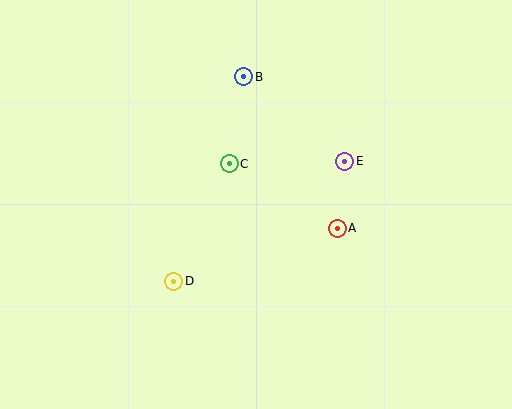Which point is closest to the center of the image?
Point C at (229, 164) is closest to the center.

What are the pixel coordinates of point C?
Point C is at (229, 164).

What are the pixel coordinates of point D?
Point D is at (174, 281).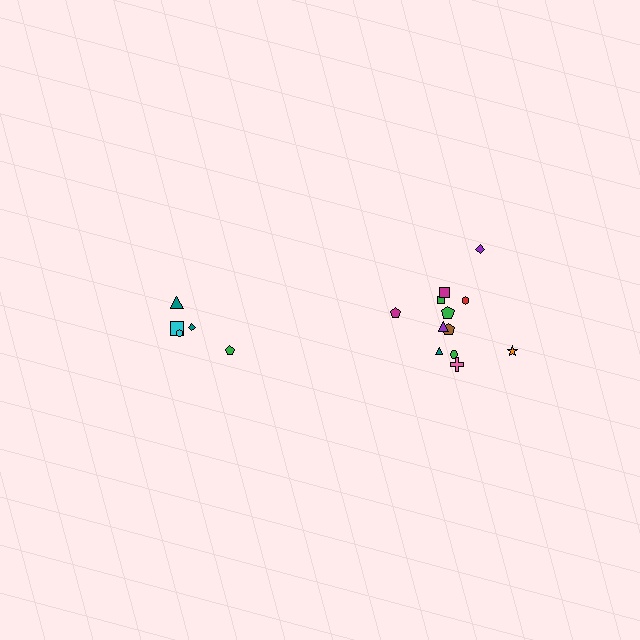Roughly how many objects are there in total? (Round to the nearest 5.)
Roughly 15 objects in total.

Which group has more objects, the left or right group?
The right group.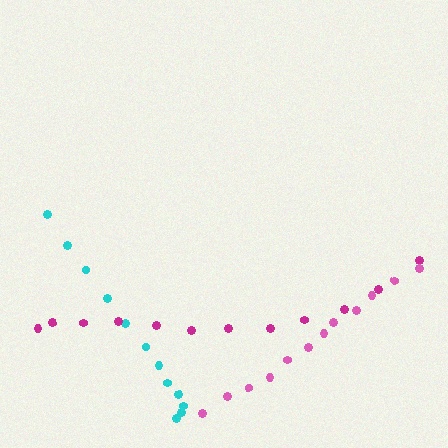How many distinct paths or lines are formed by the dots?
There are 3 distinct paths.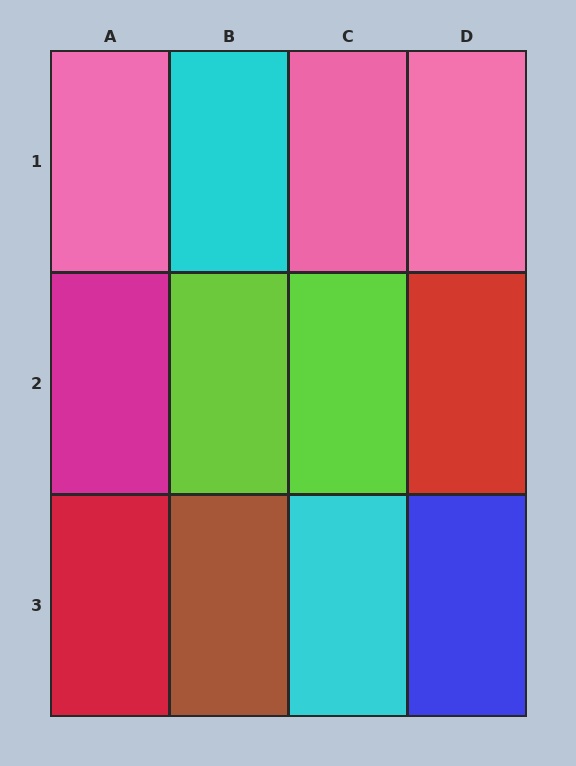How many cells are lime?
2 cells are lime.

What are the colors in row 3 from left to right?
Red, brown, cyan, blue.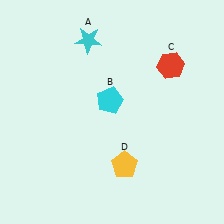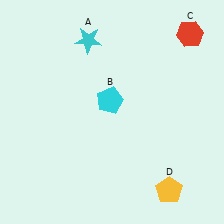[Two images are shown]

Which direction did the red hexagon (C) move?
The red hexagon (C) moved up.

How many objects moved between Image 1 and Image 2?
2 objects moved between the two images.